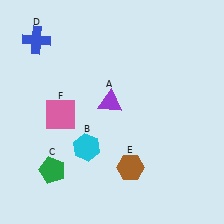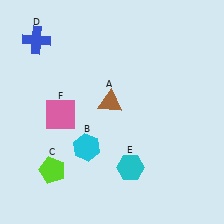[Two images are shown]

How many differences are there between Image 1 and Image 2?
There are 3 differences between the two images.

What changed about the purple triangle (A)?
In Image 1, A is purple. In Image 2, it changed to brown.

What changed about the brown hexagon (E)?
In Image 1, E is brown. In Image 2, it changed to cyan.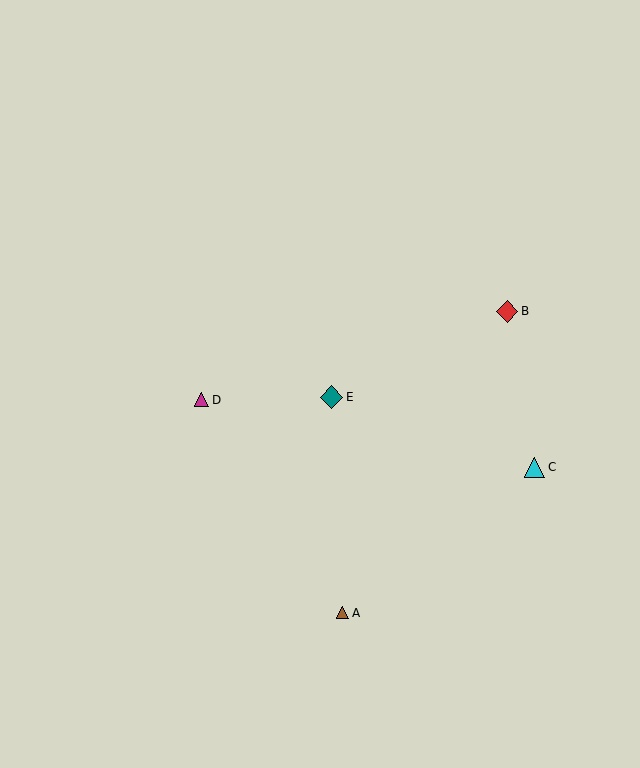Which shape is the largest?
The teal diamond (labeled E) is the largest.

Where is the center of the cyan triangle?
The center of the cyan triangle is at (535, 467).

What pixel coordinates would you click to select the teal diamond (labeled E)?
Click at (331, 397) to select the teal diamond E.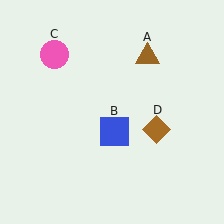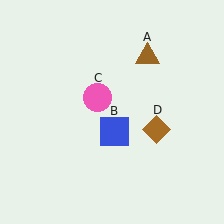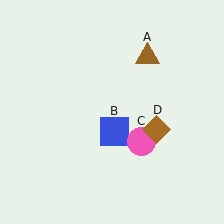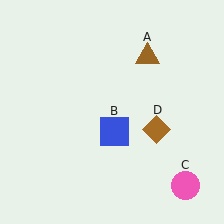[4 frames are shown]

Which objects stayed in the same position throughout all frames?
Brown triangle (object A) and blue square (object B) and brown diamond (object D) remained stationary.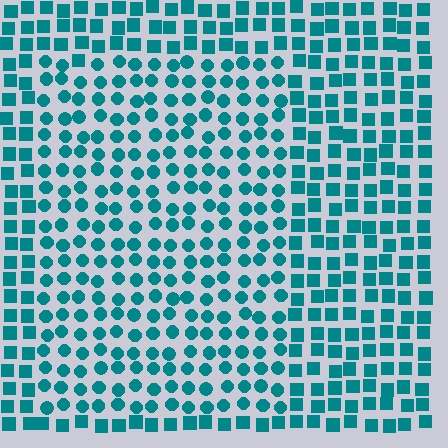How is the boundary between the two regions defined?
The boundary is defined by a change in element shape: circles inside vs. squares outside. All elements share the same color and spacing.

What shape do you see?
I see a rectangle.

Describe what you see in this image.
The image is filled with small teal elements arranged in a uniform grid. A rectangle-shaped region contains circles, while the surrounding area contains squares. The boundary is defined purely by the change in element shape.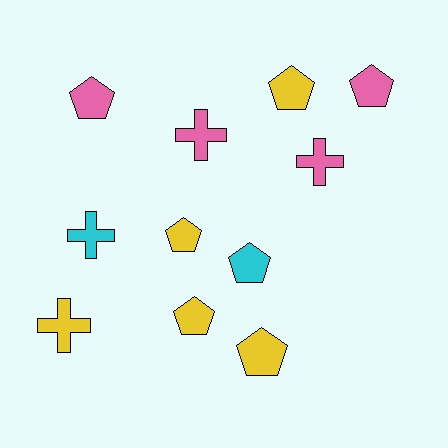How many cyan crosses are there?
There is 1 cyan cross.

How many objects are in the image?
There are 11 objects.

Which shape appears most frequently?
Pentagon, with 7 objects.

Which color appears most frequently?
Yellow, with 5 objects.